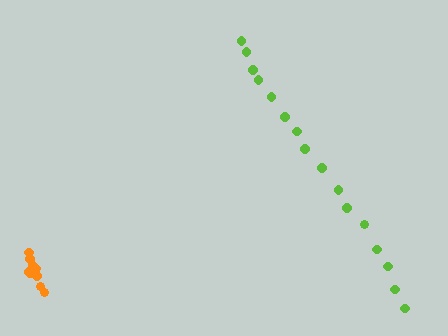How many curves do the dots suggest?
There are 2 distinct paths.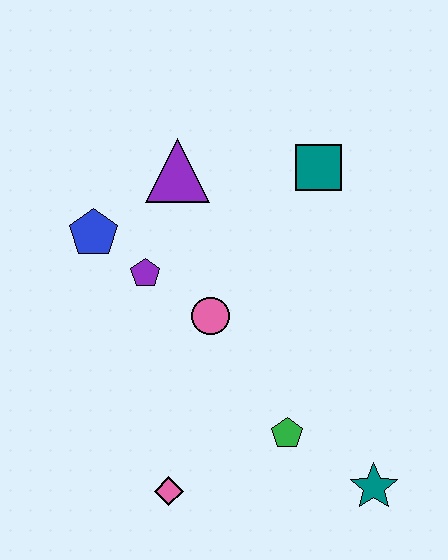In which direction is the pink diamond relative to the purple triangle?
The pink diamond is below the purple triangle.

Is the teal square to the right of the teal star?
No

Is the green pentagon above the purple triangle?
No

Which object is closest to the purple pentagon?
The blue pentagon is closest to the purple pentagon.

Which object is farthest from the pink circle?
The teal star is farthest from the pink circle.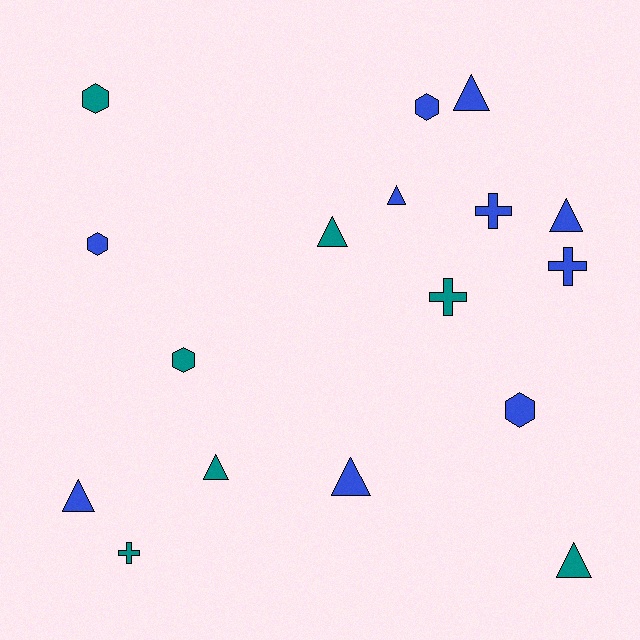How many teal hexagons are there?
There are 2 teal hexagons.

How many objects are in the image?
There are 17 objects.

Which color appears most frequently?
Blue, with 10 objects.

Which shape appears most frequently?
Triangle, with 8 objects.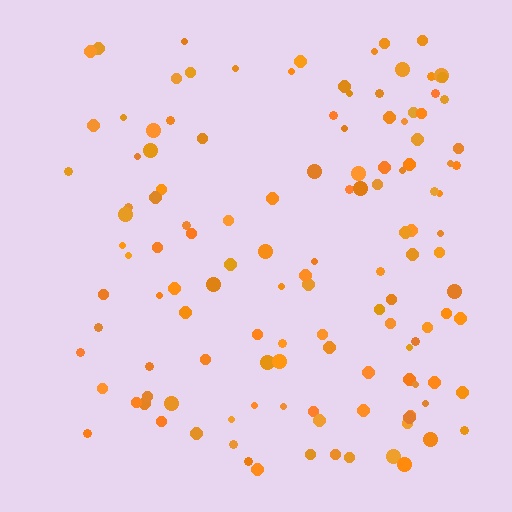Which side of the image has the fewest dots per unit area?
The left.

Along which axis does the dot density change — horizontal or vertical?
Horizontal.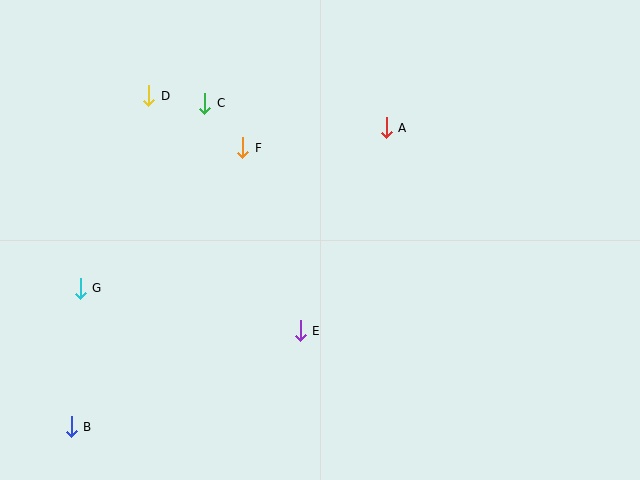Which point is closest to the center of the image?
Point E at (300, 331) is closest to the center.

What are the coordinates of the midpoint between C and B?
The midpoint between C and B is at (138, 265).